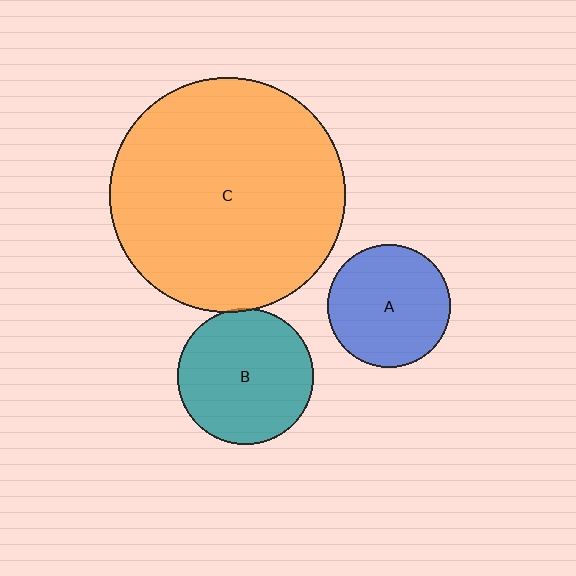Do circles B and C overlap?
Yes.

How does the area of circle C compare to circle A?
Approximately 3.7 times.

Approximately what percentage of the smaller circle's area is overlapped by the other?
Approximately 5%.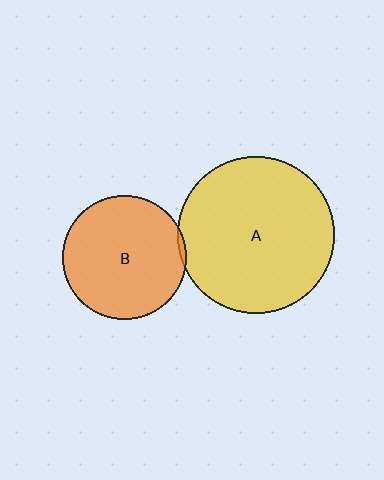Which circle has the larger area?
Circle A (yellow).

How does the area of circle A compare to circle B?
Approximately 1.6 times.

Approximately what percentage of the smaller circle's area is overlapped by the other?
Approximately 5%.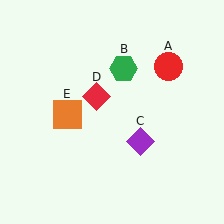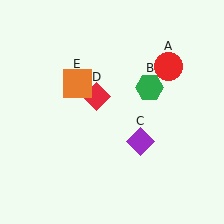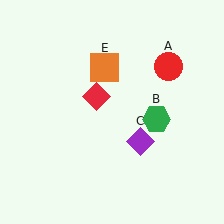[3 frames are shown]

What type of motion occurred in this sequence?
The green hexagon (object B), orange square (object E) rotated clockwise around the center of the scene.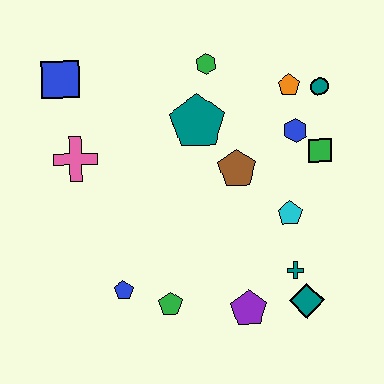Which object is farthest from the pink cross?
The teal diamond is farthest from the pink cross.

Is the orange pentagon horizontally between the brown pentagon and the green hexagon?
No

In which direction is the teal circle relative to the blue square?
The teal circle is to the right of the blue square.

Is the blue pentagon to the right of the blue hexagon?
No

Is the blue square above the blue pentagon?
Yes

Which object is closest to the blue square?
The pink cross is closest to the blue square.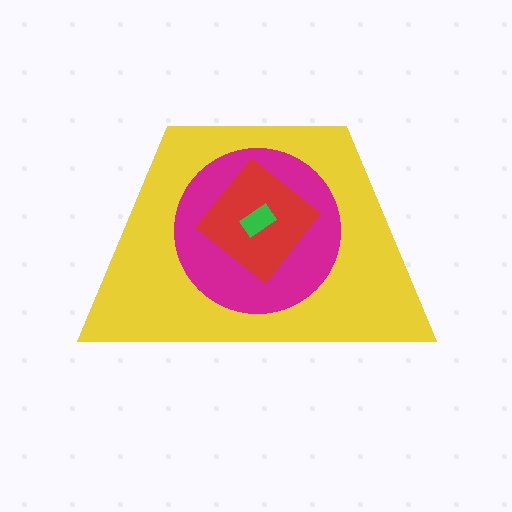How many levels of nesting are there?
4.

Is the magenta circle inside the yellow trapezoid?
Yes.